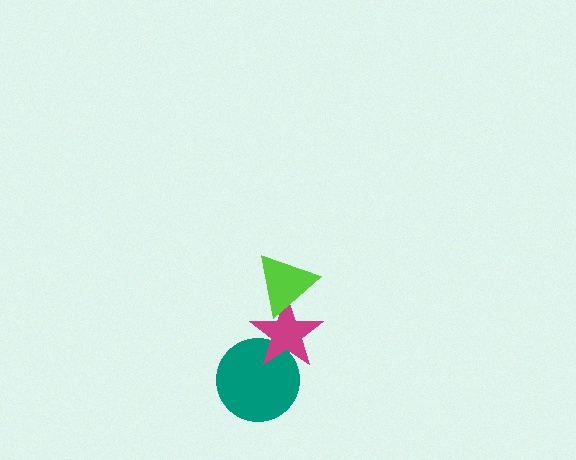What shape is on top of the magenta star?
The lime triangle is on top of the magenta star.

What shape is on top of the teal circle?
The magenta star is on top of the teal circle.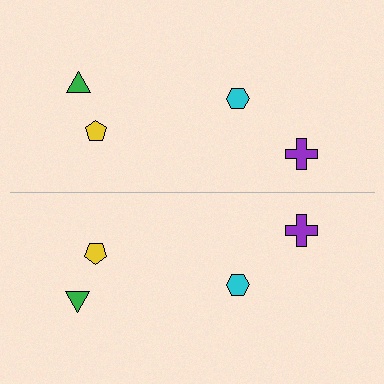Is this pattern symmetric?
Yes, this pattern has bilateral (reflection) symmetry.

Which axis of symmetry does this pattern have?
The pattern has a horizontal axis of symmetry running through the center of the image.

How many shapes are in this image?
There are 8 shapes in this image.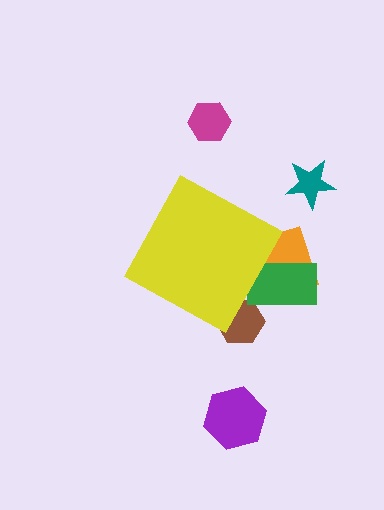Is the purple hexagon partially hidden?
No, the purple hexagon is fully visible.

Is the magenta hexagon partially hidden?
No, the magenta hexagon is fully visible.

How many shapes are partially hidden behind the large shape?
3 shapes are partially hidden.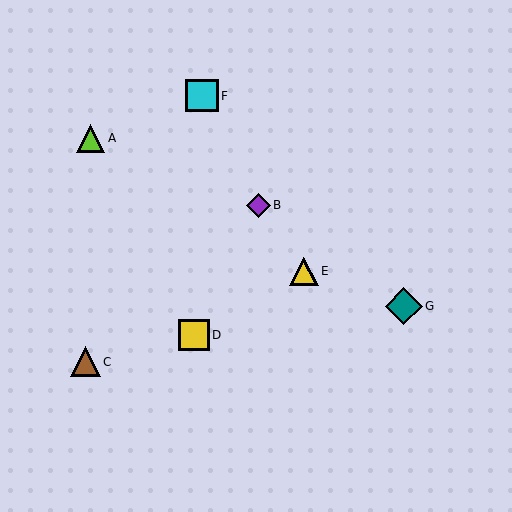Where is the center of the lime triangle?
The center of the lime triangle is at (91, 138).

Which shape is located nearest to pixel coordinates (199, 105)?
The cyan square (labeled F) at (202, 96) is nearest to that location.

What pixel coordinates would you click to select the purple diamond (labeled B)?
Click at (258, 205) to select the purple diamond B.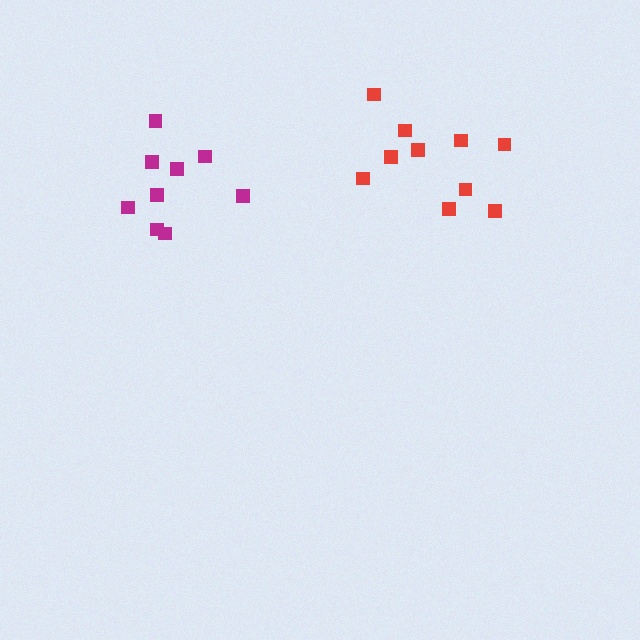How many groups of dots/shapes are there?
There are 2 groups.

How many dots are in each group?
Group 1: 9 dots, Group 2: 10 dots (19 total).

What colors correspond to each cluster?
The clusters are colored: magenta, red.